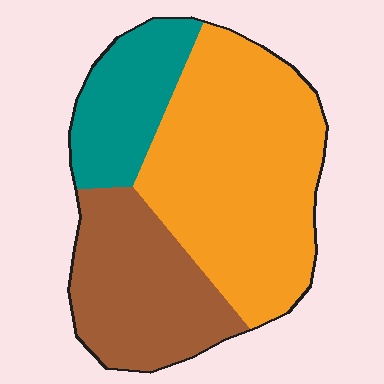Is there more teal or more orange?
Orange.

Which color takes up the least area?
Teal, at roughly 20%.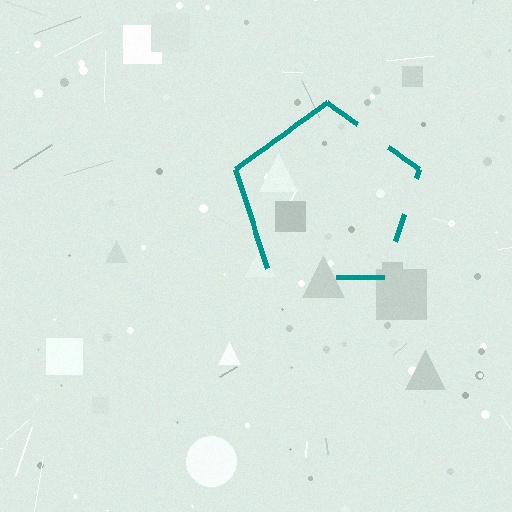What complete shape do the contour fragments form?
The contour fragments form a pentagon.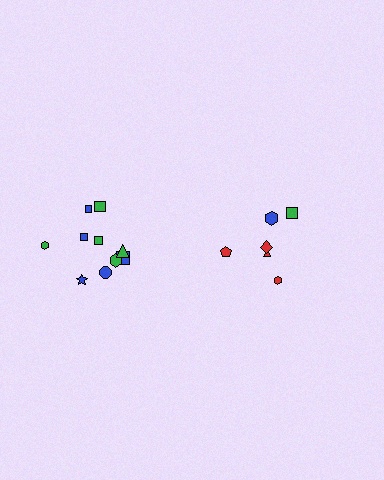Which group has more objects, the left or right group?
The left group.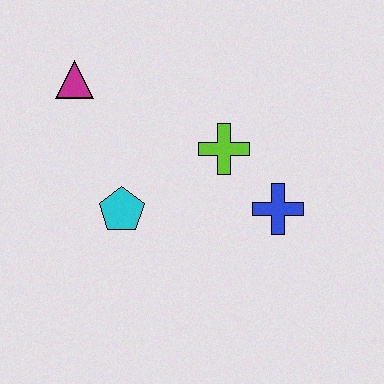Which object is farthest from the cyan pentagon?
The blue cross is farthest from the cyan pentagon.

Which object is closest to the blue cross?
The lime cross is closest to the blue cross.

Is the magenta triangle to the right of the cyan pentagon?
No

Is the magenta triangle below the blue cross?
No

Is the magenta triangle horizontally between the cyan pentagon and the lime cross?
No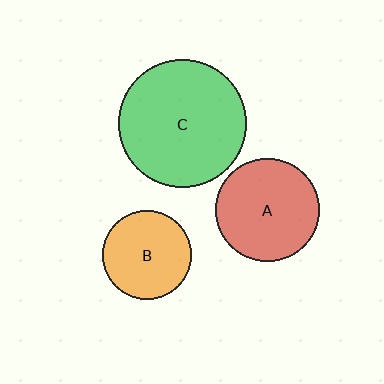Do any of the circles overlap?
No, none of the circles overlap.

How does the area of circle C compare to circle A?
Approximately 1.5 times.